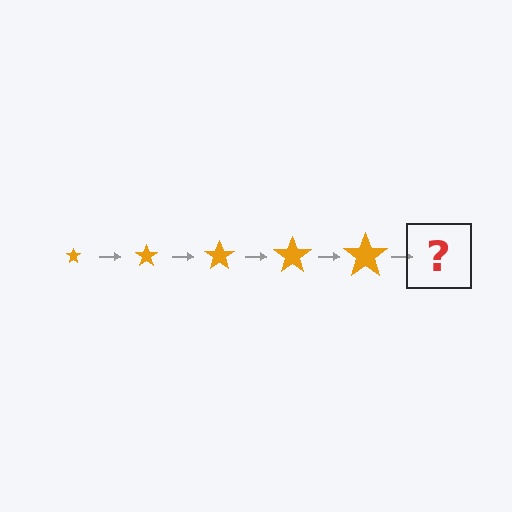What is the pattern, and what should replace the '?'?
The pattern is that the star gets progressively larger each step. The '?' should be an orange star, larger than the previous one.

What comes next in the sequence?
The next element should be an orange star, larger than the previous one.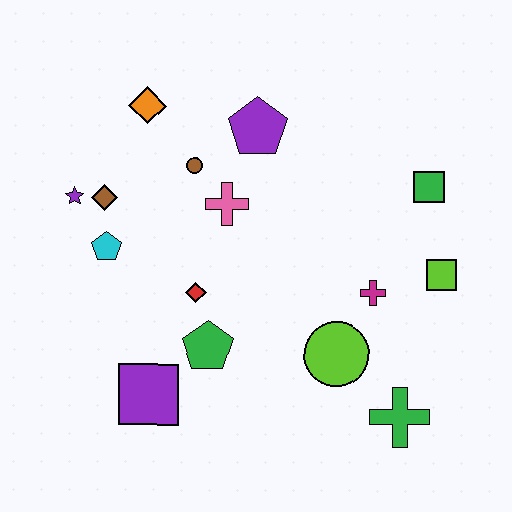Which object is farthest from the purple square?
The green square is farthest from the purple square.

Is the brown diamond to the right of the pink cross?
No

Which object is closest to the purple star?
The brown diamond is closest to the purple star.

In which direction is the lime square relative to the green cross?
The lime square is above the green cross.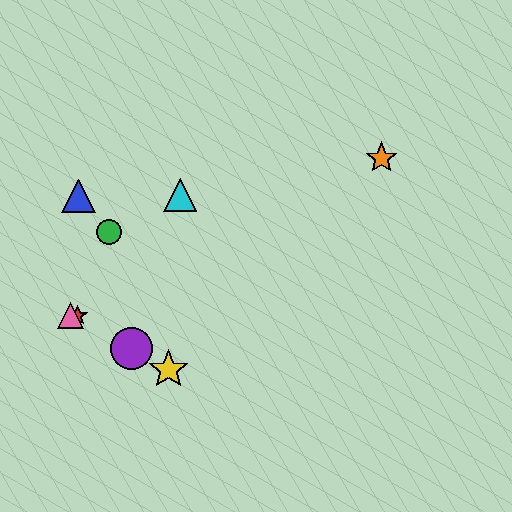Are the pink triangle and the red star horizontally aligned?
Yes, both are at y≈316.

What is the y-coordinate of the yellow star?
The yellow star is at y≈369.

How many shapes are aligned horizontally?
2 shapes (the red star, the pink triangle) are aligned horizontally.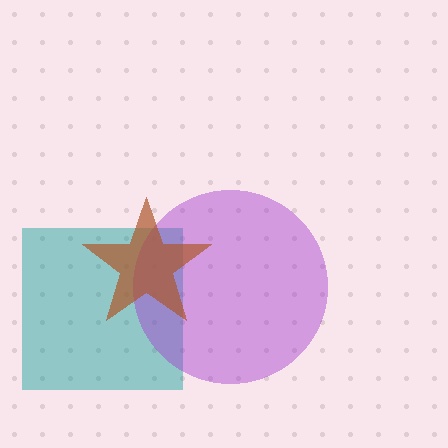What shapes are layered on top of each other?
The layered shapes are: a teal square, a purple circle, a brown star.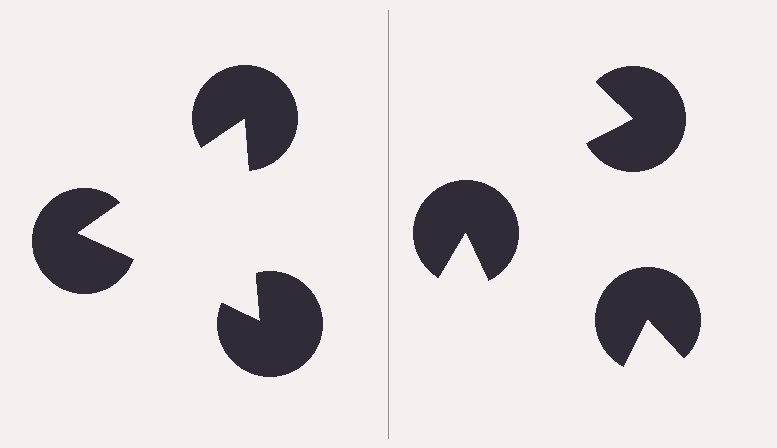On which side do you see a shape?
An illusory triangle appears on the left side. On the right side the wedge cuts are rotated, so no coherent shape forms.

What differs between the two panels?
The pac-man discs are positioned identically on both sides; only the wedge orientations differ. On the left they align to a triangle; on the right they are misaligned.